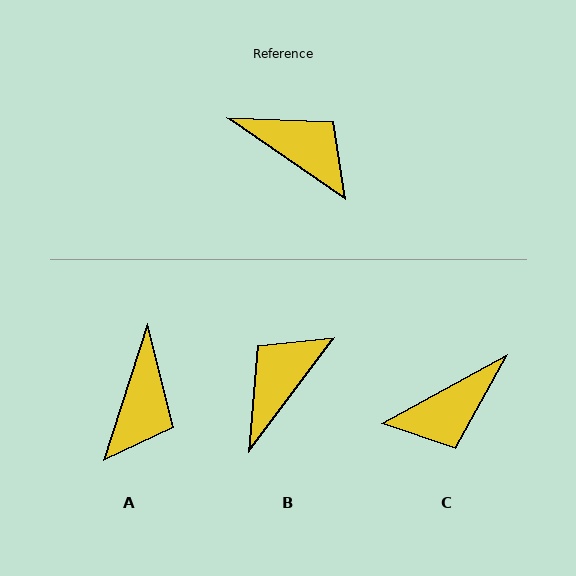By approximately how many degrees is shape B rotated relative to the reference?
Approximately 87 degrees counter-clockwise.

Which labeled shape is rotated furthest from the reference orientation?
C, about 117 degrees away.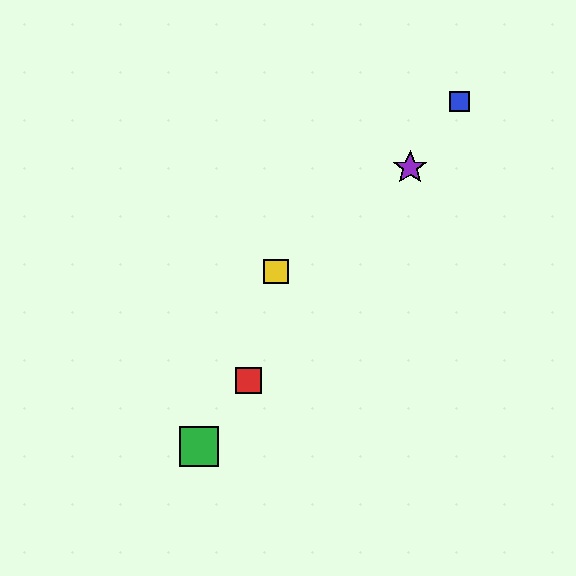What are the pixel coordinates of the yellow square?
The yellow square is at (276, 271).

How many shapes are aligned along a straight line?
4 shapes (the red square, the blue square, the green square, the purple star) are aligned along a straight line.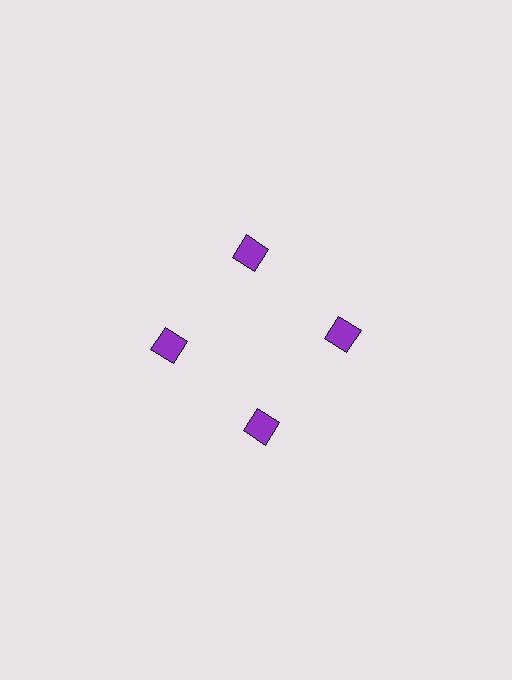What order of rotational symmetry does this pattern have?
This pattern has 4-fold rotational symmetry.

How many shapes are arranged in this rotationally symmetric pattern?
There are 4 shapes, arranged in 4 groups of 1.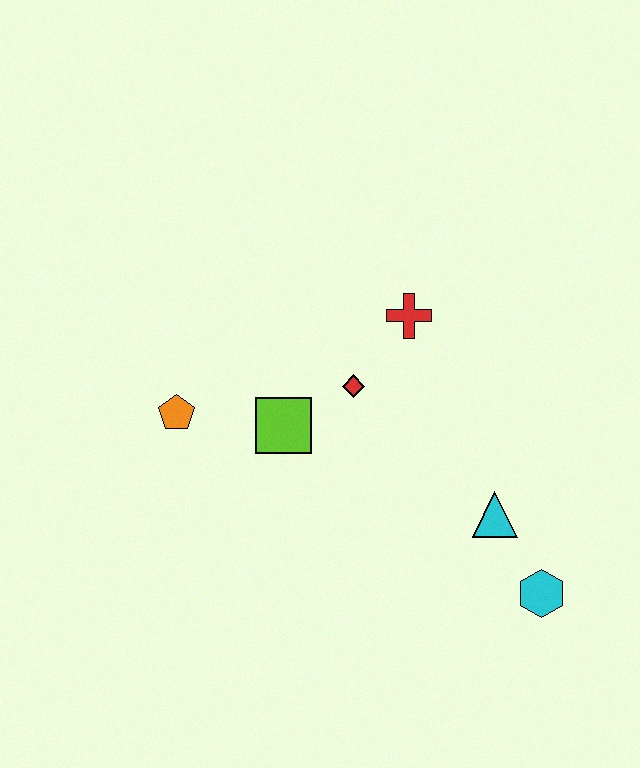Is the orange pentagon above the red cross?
No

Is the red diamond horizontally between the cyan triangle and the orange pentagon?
Yes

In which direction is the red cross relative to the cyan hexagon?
The red cross is above the cyan hexagon.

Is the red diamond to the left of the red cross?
Yes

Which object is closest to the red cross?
The red diamond is closest to the red cross.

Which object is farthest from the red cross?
The cyan hexagon is farthest from the red cross.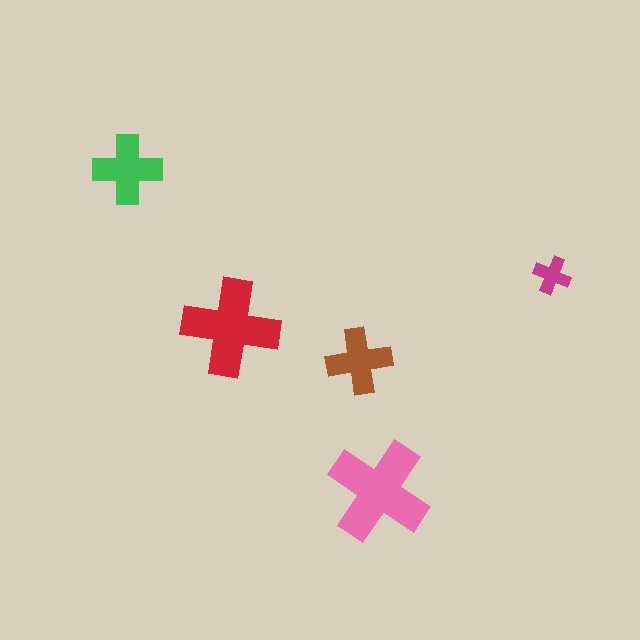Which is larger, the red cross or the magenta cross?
The red one.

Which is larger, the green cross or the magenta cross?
The green one.